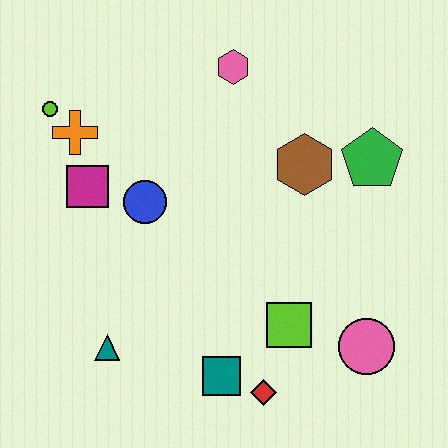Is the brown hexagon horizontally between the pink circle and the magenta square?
Yes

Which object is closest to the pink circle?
The lime square is closest to the pink circle.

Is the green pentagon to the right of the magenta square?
Yes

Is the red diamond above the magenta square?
No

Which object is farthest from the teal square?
The lime circle is farthest from the teal square.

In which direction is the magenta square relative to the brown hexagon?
The magenta square is to the left of the brown hexagon.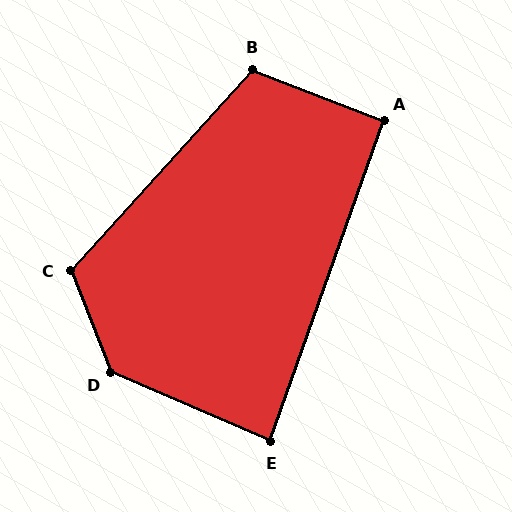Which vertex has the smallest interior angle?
E, at approximately 86 degrees.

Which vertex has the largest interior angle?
D, at approximately 135 degrees.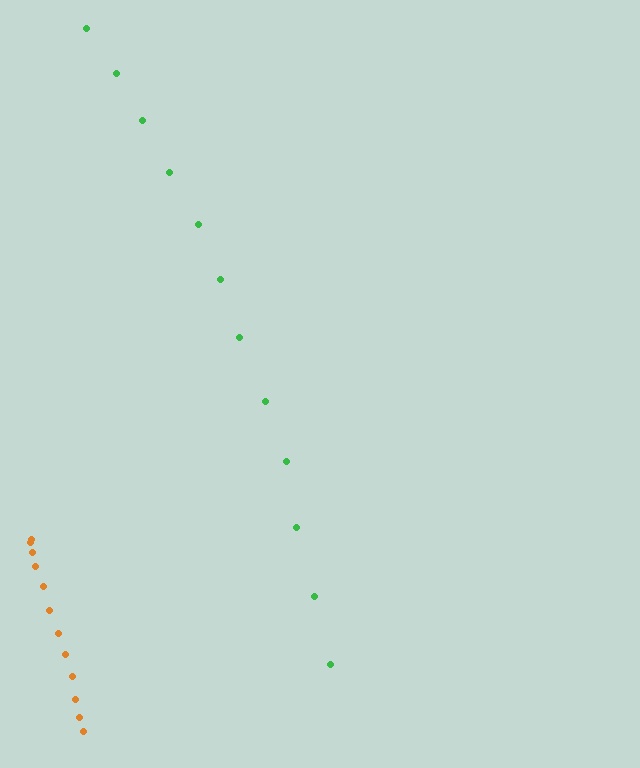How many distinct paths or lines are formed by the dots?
There are 2 distinct paths.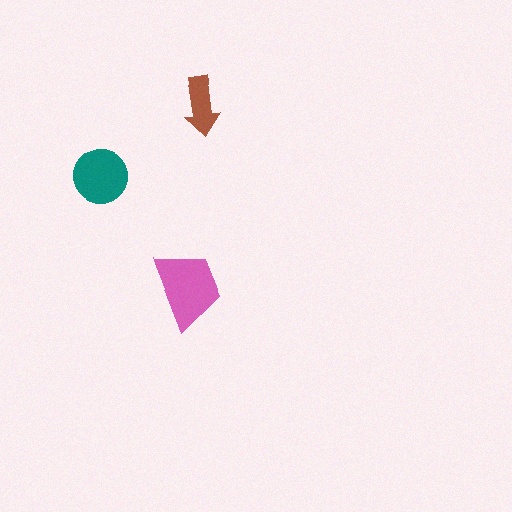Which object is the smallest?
The brown arrow.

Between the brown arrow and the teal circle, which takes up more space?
The teal circle.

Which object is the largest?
The pink trapezoid.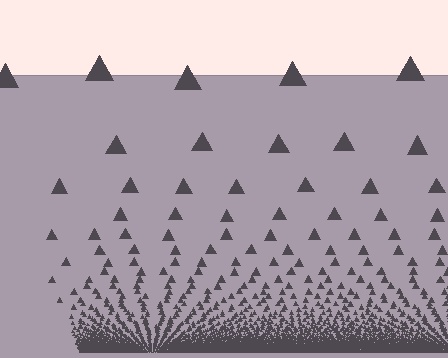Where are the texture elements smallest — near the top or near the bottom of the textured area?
Near the bottom.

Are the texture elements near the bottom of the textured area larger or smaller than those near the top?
Smaller. The gradient is inverted — elements near the bottom are smaller and denser.